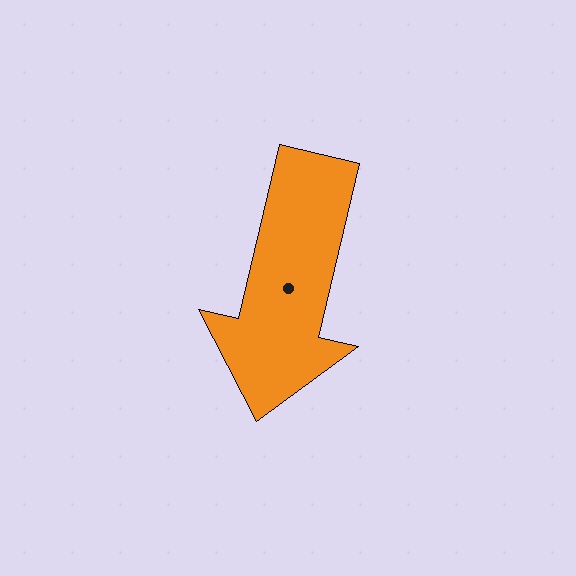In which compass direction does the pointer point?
South.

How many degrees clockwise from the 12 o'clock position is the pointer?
Approximately 193 degrees.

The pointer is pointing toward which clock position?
Roughly 6 o'clock.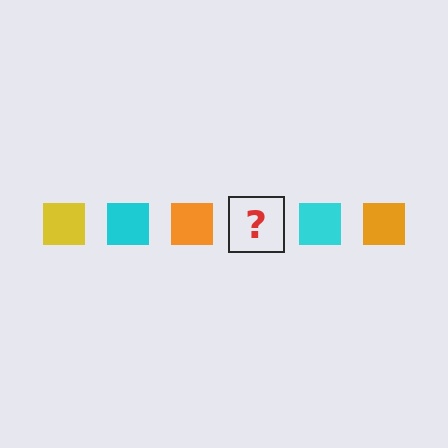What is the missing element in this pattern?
The missing element is a yellow square.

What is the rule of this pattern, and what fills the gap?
The rule is that the pattern cycles through yellow, cyan, orange squares. The gap should be filled with a yellow square.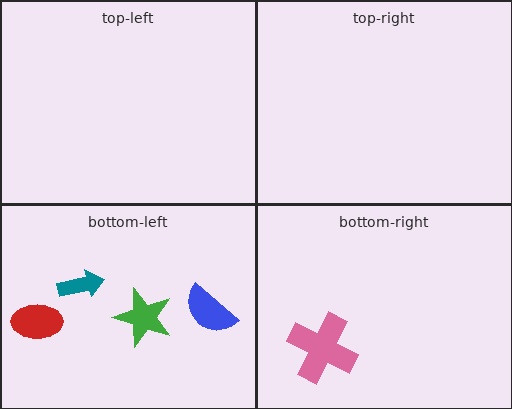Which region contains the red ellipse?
The bottom-left region.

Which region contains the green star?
The bottom-left region.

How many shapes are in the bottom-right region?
1.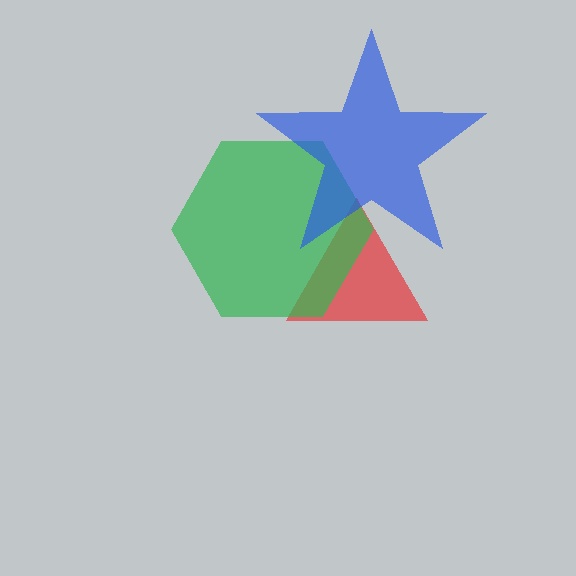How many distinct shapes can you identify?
There are 3 distinct shapes: a red triangle, a green hexagon, a blue star.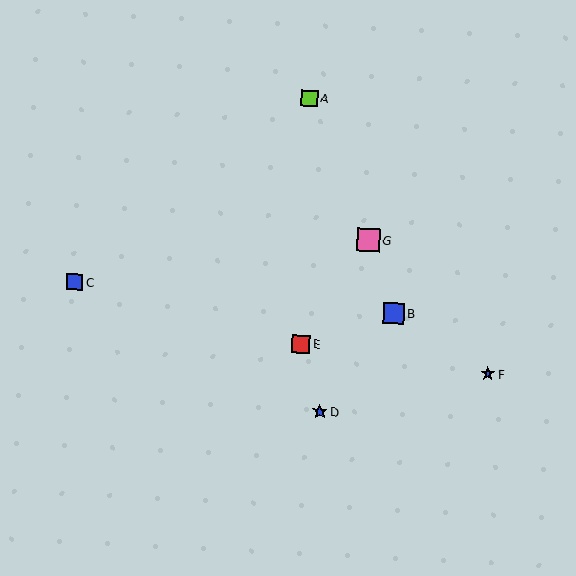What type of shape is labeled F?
Shape F is a blue star.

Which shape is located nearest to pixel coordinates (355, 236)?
The pink square (labeled G) at (369, 240) is nearest to that location.